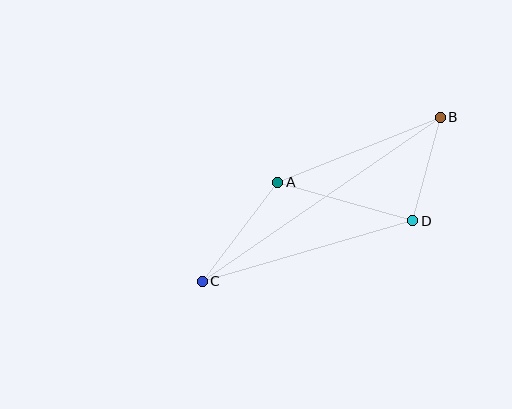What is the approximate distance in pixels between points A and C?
The distance between A and C is approximately 125 pixels.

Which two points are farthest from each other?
Points B and C are farthest from each other.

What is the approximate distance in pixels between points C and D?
The distance between C and D is approximately 219 pixels.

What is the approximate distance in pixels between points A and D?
The distance between A and D is approximately 140 pixels.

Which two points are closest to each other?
Points B and D are closest to each other.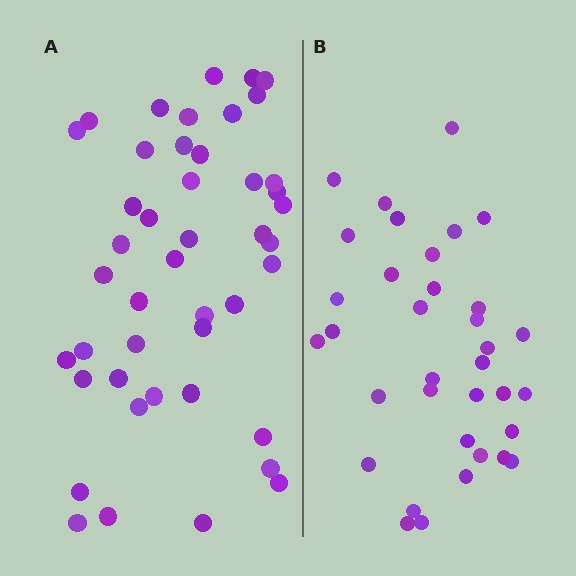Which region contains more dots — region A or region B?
Region A (the left region) has more dots.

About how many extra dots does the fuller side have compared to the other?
Region A has roughly 10 or so more dots than region B.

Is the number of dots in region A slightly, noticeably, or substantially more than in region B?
Region A has noticeably more, but not dramatically so. The ratio is roughly 1.3 to 1.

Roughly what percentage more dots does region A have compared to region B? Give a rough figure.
About 30% more.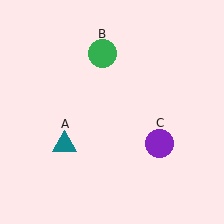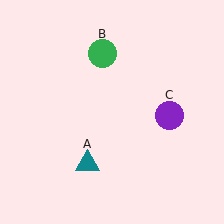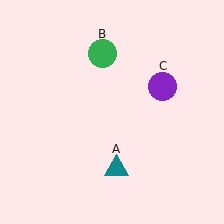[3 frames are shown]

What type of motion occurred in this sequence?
The teal triangle (object A), purple circle (object C) rotated counterclockwise around the center of the scene.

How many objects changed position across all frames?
2 objects changed position: teal triangle (object A), purple circle (object C).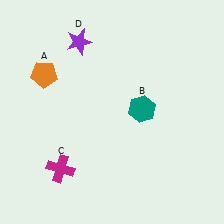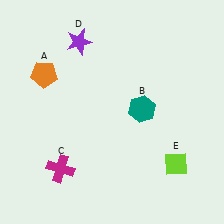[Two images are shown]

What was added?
A lime diamond (E) was added in Image 2.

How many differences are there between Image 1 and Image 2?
There is 1 difference between the two images.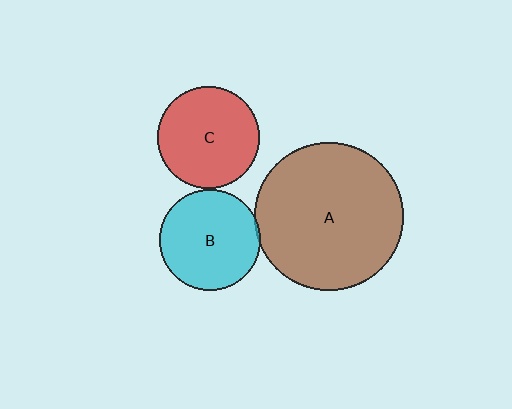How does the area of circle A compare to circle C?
Approximately 2.1 times.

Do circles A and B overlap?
Yes.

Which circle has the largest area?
Circle A (brown).